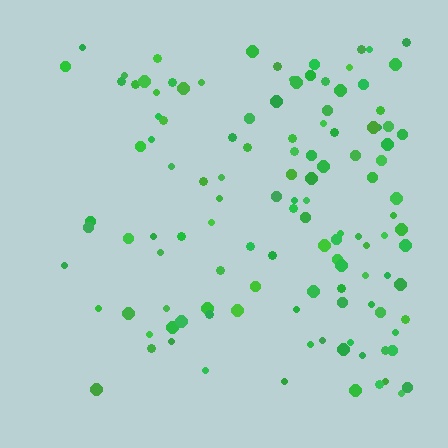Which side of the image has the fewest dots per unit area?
The left.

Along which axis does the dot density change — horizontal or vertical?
Horizontal.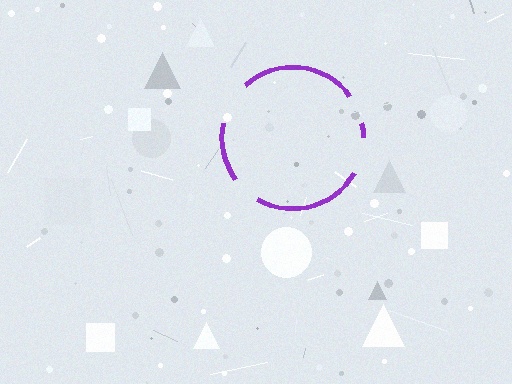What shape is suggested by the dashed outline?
The dashed outline suggests a circle.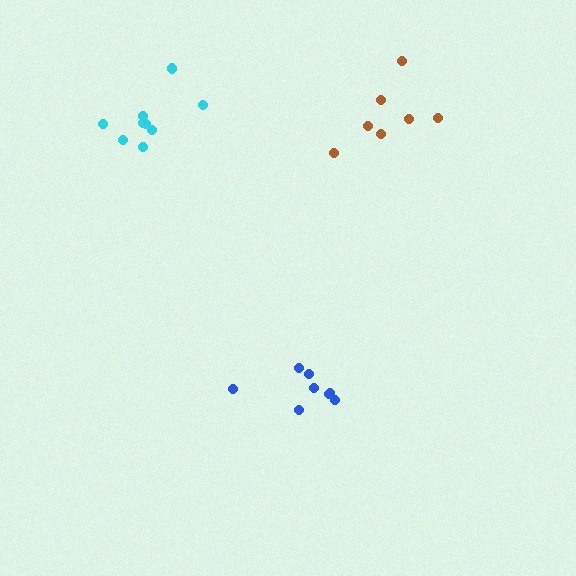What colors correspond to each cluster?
The clusters are colored: cyan, brown, blue.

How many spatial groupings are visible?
There are 3 spatial groupings.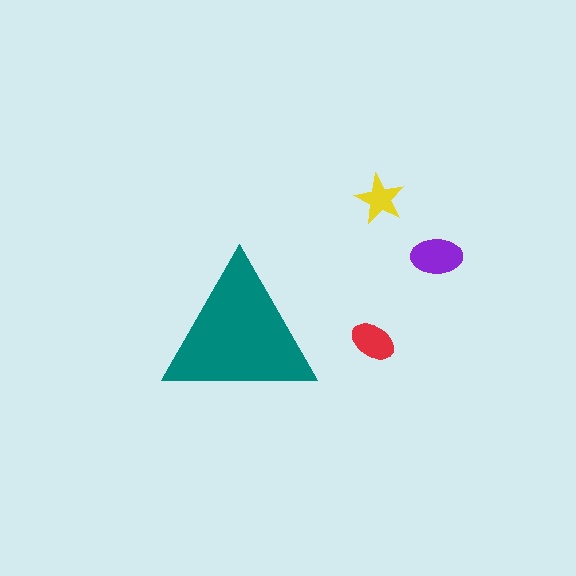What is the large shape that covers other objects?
A teal triangle.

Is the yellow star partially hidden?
No, the yellow star is fully visible.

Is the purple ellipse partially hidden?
No, the purple ellipse is fully visible.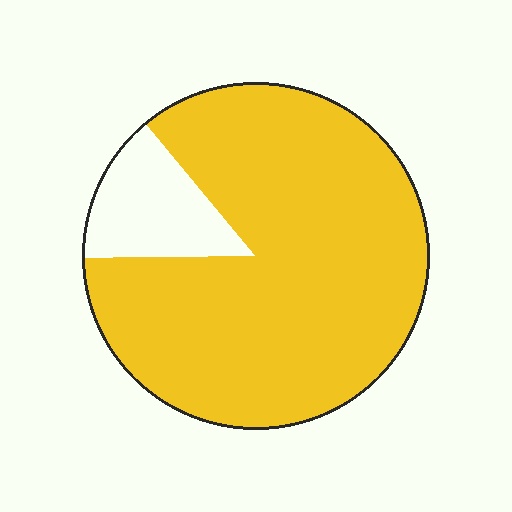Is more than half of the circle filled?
Yes.